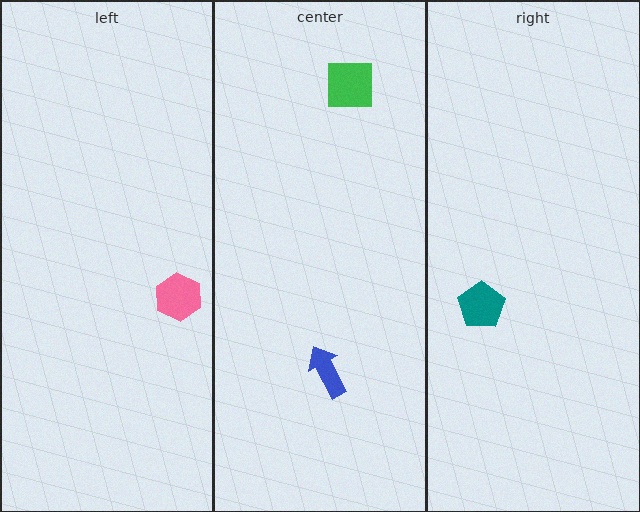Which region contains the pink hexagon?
The left region.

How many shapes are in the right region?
1.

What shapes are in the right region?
The teal pentagon.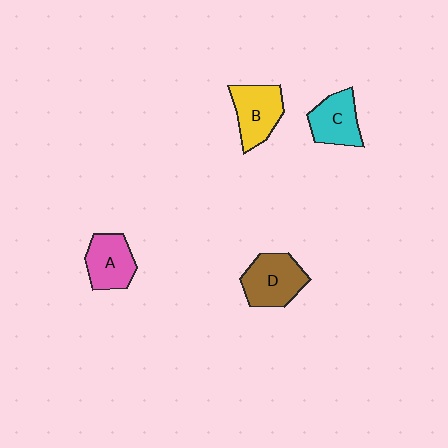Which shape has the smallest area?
Shape C (cyan).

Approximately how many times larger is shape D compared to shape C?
Approximately 1.2 times.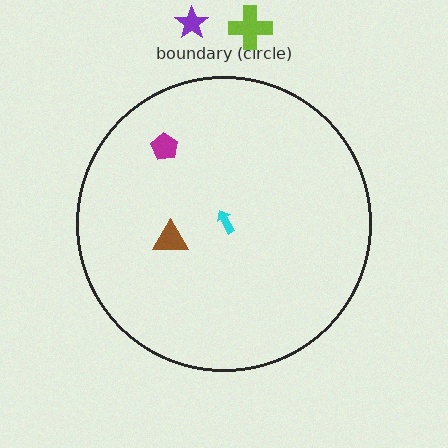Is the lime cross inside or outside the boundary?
Outside.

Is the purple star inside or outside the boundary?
Outside.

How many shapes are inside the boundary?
3 inside, 2 outside.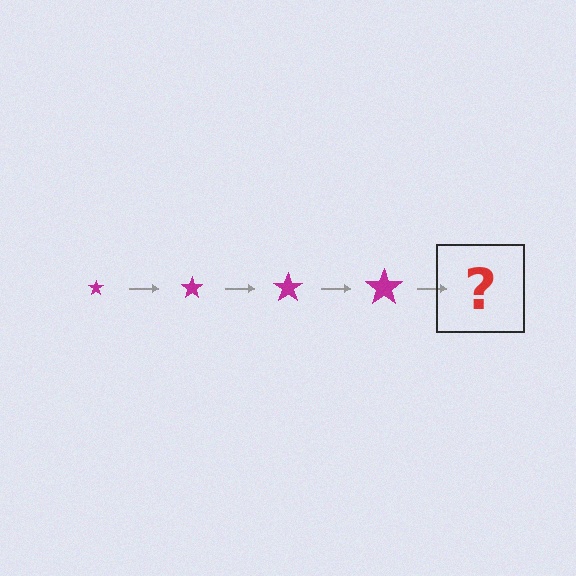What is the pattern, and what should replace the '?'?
The pattern is that the star gets progressively larger each step. The '?' should be a magenta star, larger than the previous one.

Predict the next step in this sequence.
The next step is a magenta star, larger than the previous one.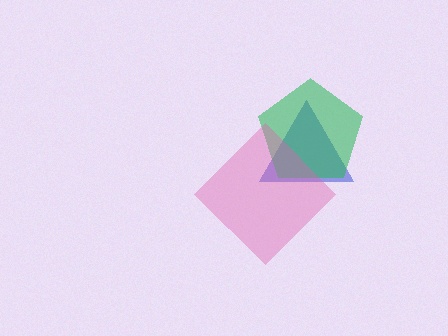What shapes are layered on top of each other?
The layered shapes are: a blue triangle, a green pentagon, a pink diamond.